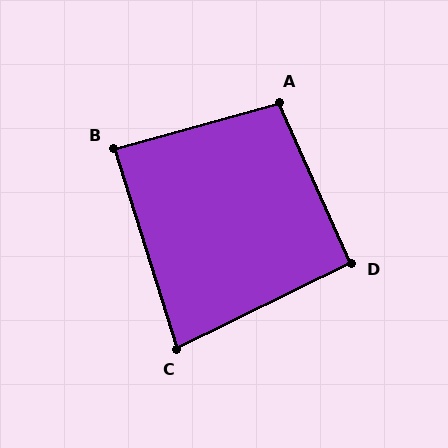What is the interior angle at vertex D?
Approximately 92 degrees (approximately right).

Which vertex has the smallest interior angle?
C, at approximately 81 degrees.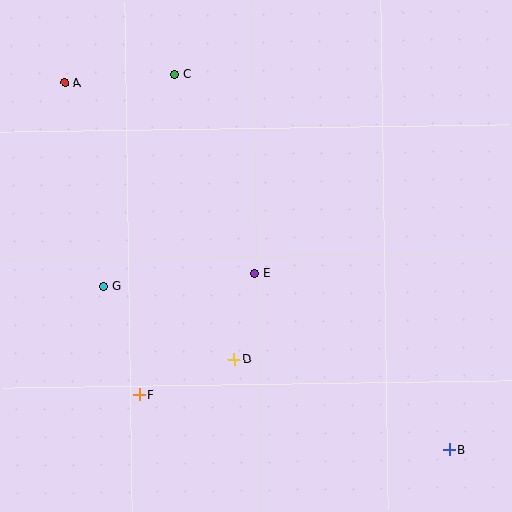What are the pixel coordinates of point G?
Point G is at (104, 287).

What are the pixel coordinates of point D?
Point D is at (234, 360).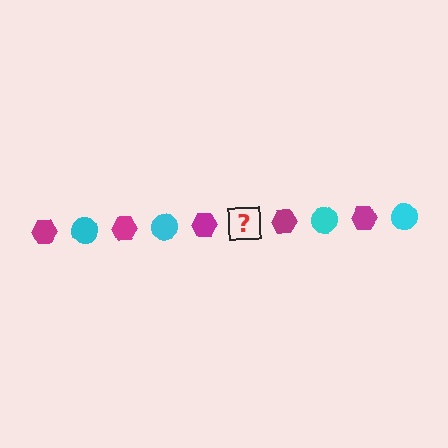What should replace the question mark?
The question mark should be replaced with a cyan circle.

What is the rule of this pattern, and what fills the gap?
The rule is that the pattern alternates between magenta hexagon and cyan circle. The gap should be filled with a cyan circle.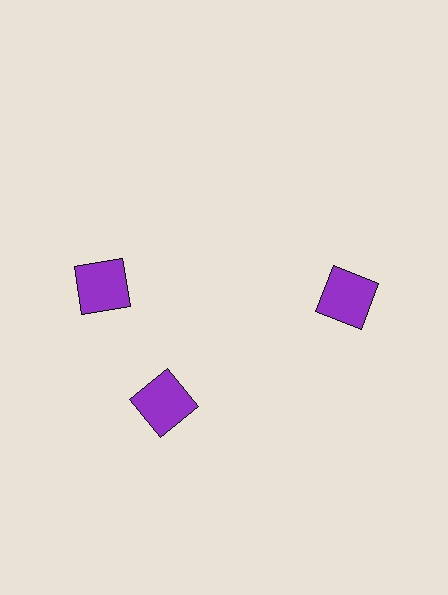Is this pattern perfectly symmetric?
No. The 3 purple squares are arranged in a ring, but one element near the 11 o'clock position is rotated out of alignment along the ring, breaking the 3-fold rotational symmetry.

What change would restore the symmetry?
The symmetry would be restored by rotating it back into even spacing with its neighbors so that all 3 squares sit at equal angles and equal distance from the center.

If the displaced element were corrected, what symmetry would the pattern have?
It would have 3-fold rotational symmetry — the pattern would map onto itself every 120 degrees.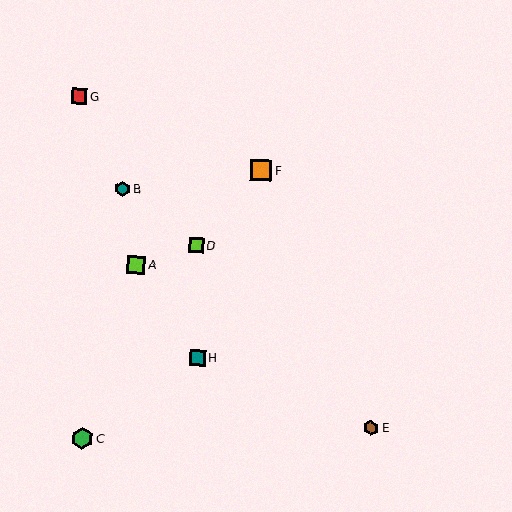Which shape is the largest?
The green hexagon (labeled C) is the largest.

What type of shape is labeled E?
Shape E is a brown hexagon.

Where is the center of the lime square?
The center of the lime square is at (196, 246).